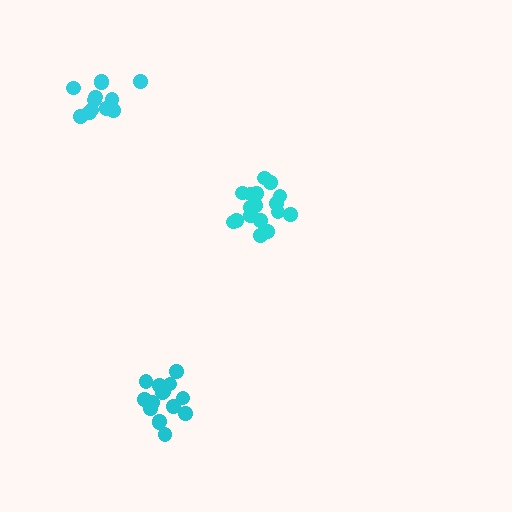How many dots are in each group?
Group 1: 17 dots, Group 2: 12 dots, Group 3: 15 dots (44 total).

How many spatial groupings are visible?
There are 3 spatial groupings.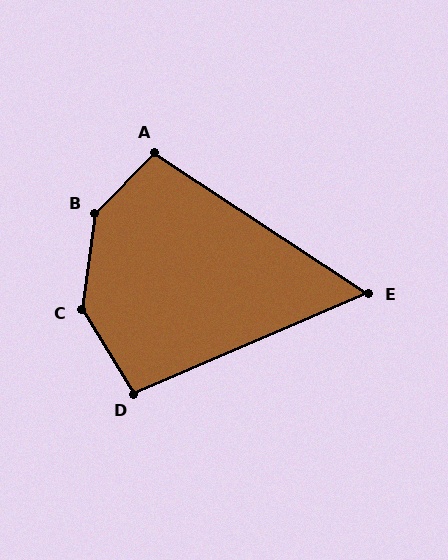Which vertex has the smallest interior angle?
E, at approximately 57 degrees.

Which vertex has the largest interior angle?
B, at approximately 143 degrees.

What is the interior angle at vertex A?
Approximately 101 degrees (obtuse).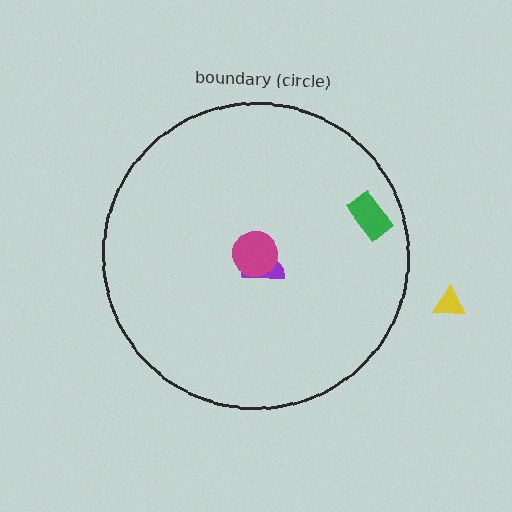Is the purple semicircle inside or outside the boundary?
Inside.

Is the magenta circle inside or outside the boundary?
Inside.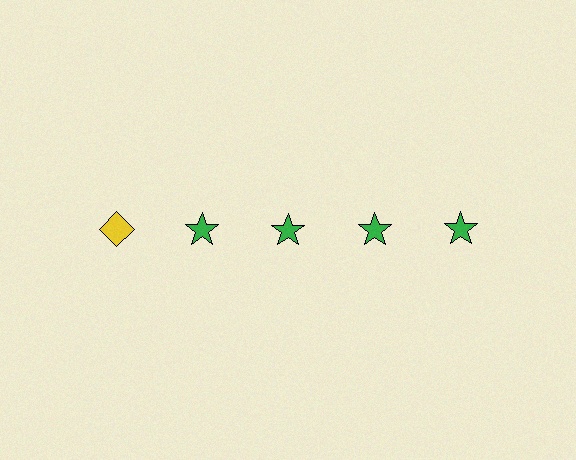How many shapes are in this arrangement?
There are 5 shapes arranged in a grid pattern.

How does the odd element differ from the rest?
It differs in both color (yellow instead of green) and shape (diamond instead of star).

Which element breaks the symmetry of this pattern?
The yellow diamond in the top row, leftmost column breaks the symmetry. All other shapes are green stars.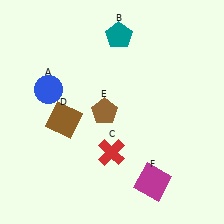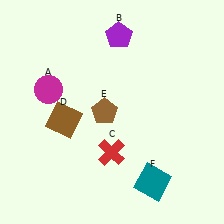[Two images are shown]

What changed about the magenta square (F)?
In Image 1, F is magenta. In Image 2, it changed to teal.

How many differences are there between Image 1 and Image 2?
There are 3 differences between the two images.